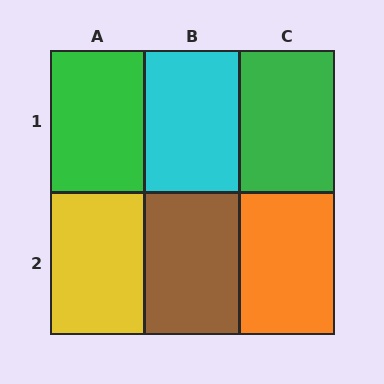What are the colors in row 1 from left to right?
Green, cyan, green.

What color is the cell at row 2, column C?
Orange.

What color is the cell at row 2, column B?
Brown.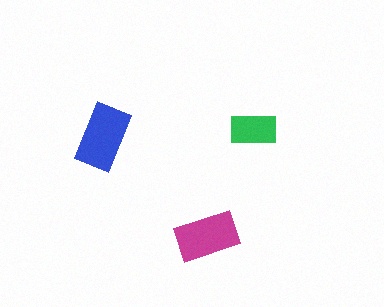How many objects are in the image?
There are 3 objects in the image.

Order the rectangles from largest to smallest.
the blue one, the magenta one, the green one.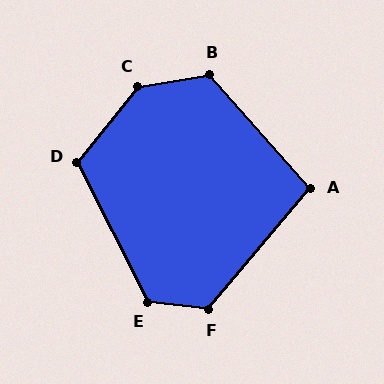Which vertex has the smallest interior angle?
A, at approximately 98 degrees.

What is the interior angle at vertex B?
Approximately 122 degrees (obtuse).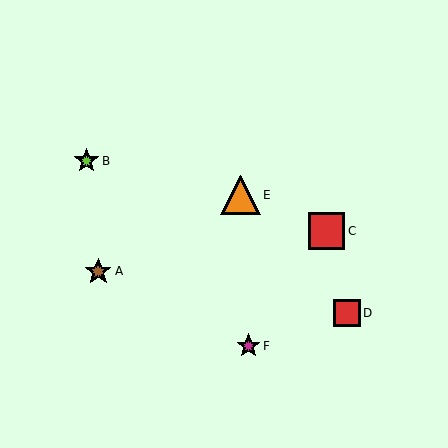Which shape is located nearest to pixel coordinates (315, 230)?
The red square (labeled C) at (327, 231) is nearest to that location.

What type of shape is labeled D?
Shape D is a red square.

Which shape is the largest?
The orange triangle (labeled E) is the largest.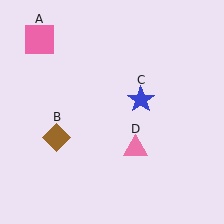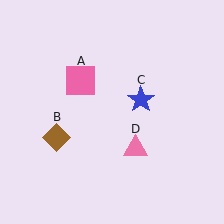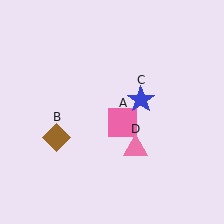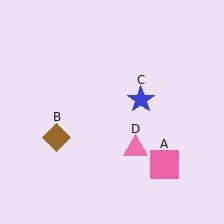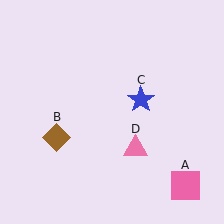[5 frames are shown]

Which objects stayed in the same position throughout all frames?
Brown diamond (object B) and blue star (object C) and pink triangle (object D) remained stationary.